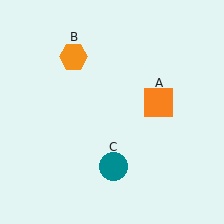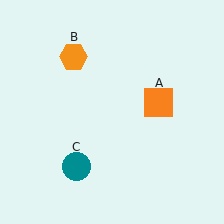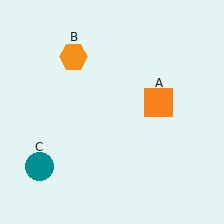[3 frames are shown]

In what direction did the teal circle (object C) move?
The teal circle (object C) moved left.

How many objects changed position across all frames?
1 object changed position: teal circle (object C).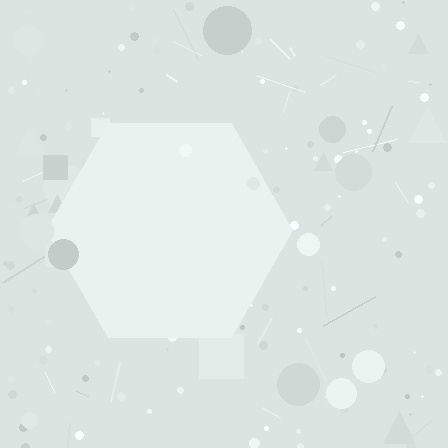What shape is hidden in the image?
A hexagon is hidden in the image.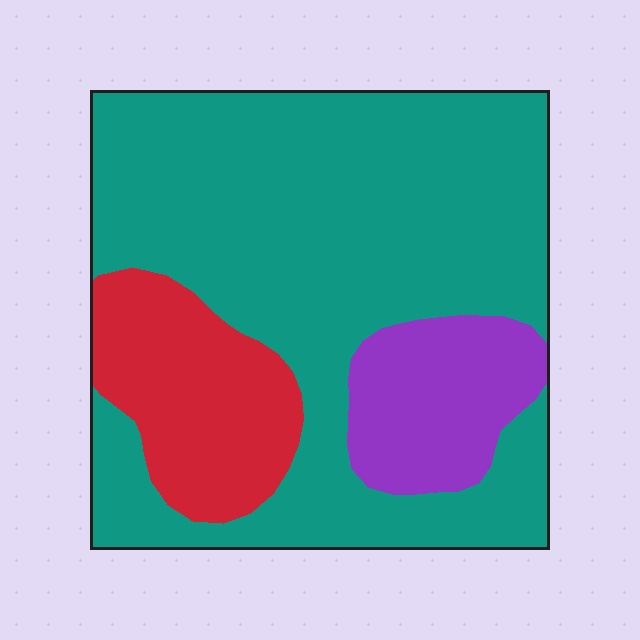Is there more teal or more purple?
Teal.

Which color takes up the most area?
Teal, at roughly 70%.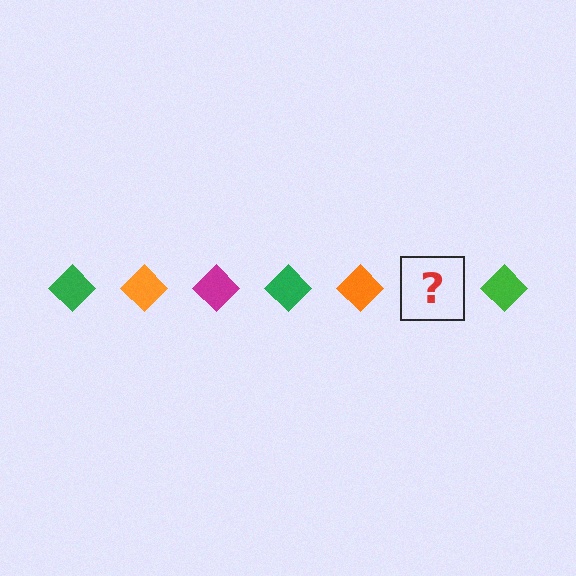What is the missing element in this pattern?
The missing element is a magenta diamond.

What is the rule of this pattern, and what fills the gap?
The rule is that the pattern cycles through green, orange, magenta diamonds. The gap should be filled with a magenta diamond.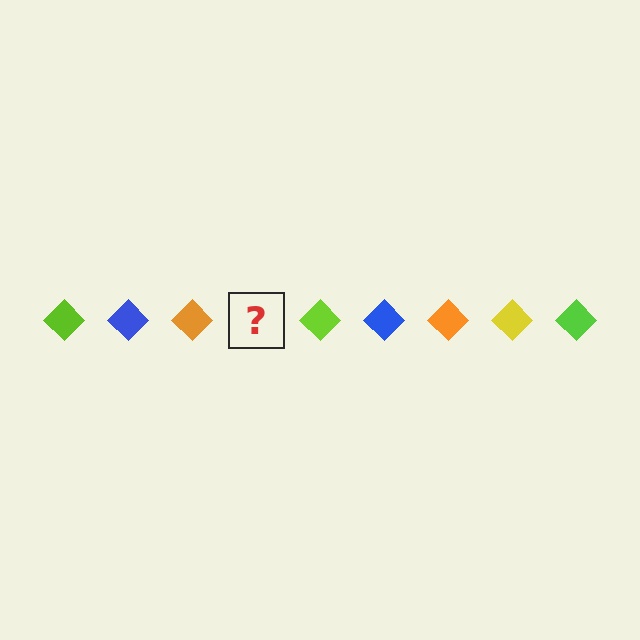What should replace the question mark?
The question mark should be replaced with a yellow diamond.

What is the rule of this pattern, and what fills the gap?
The rule is that the pattern cycles through lime, blue, orange, yellow diamonds. The gap should be filled with a yellow diamond.